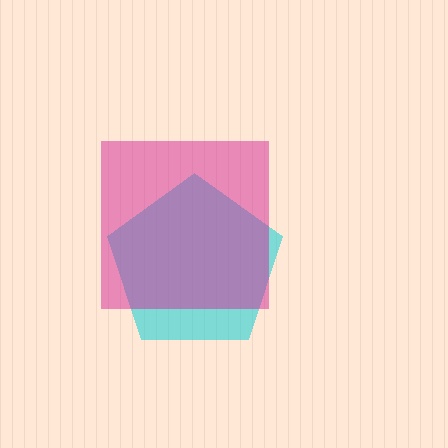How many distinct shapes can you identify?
There are 2 distinct shapes: a cyan pentagon, a magenta square.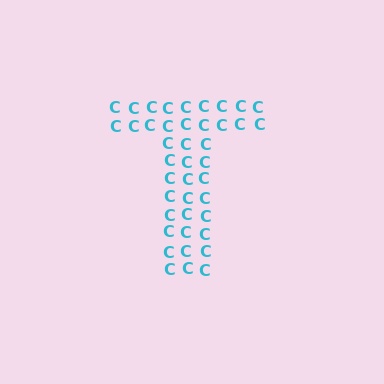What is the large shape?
The large shape is the letter T.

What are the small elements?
The small elements are letter C's.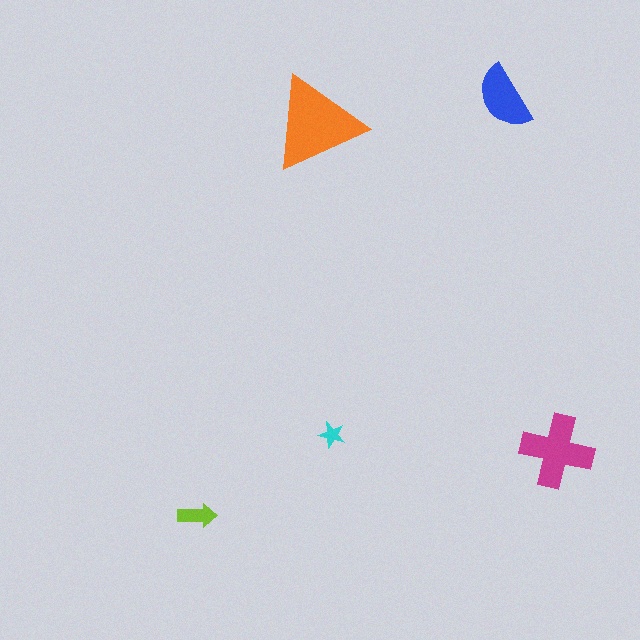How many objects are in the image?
There are 5 objects in the image.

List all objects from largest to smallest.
The orange triangle, the magenta cross, the blue semicircle, the lime arrow, the cyan star.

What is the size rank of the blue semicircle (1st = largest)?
3rd.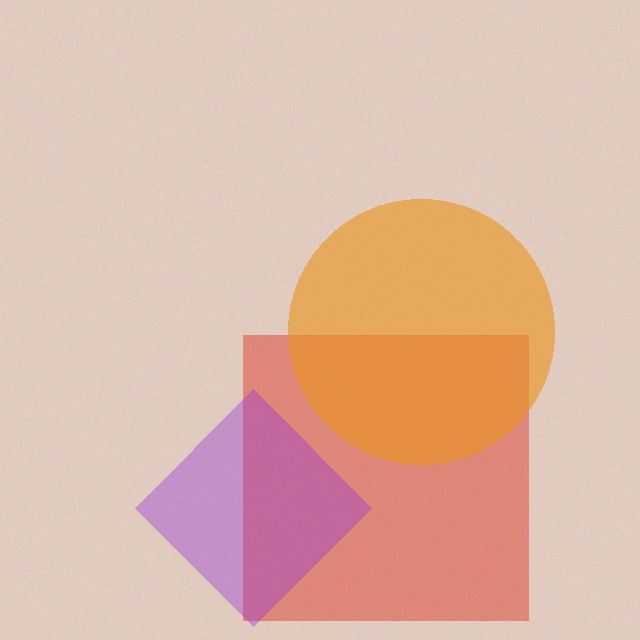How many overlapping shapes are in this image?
There are 3 overlapping shapes in the image.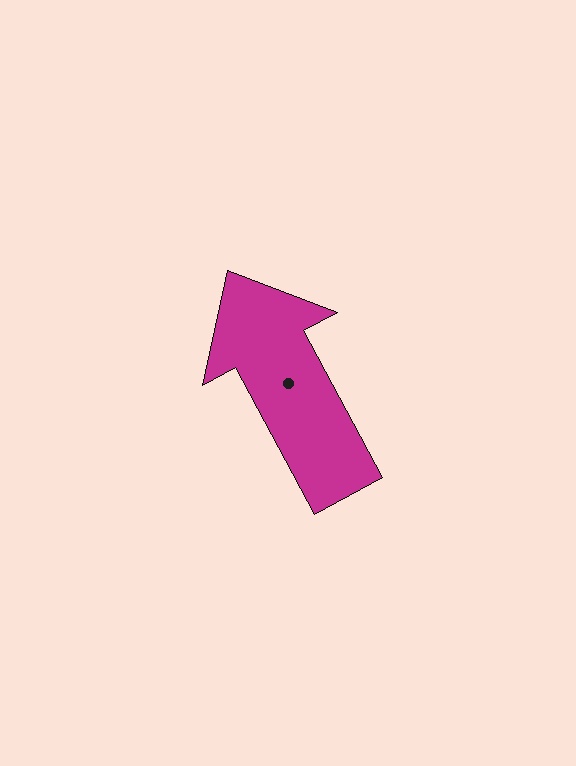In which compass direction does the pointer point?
Northwest.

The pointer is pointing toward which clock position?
Roughly 11 o'clock.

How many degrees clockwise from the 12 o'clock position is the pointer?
Approximately 332 degrees.